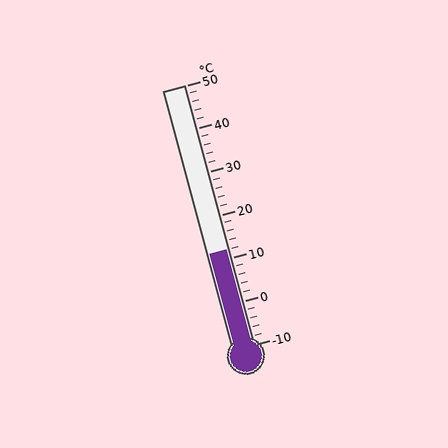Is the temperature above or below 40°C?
The temperature is below 40°C.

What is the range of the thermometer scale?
The thermometer scale ranges from -10°C to 50°C.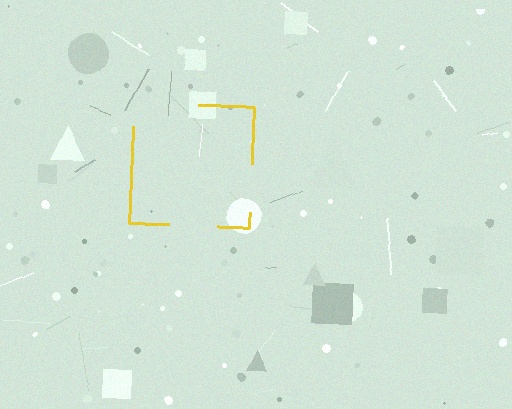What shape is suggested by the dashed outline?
The dashed outline suggests a square.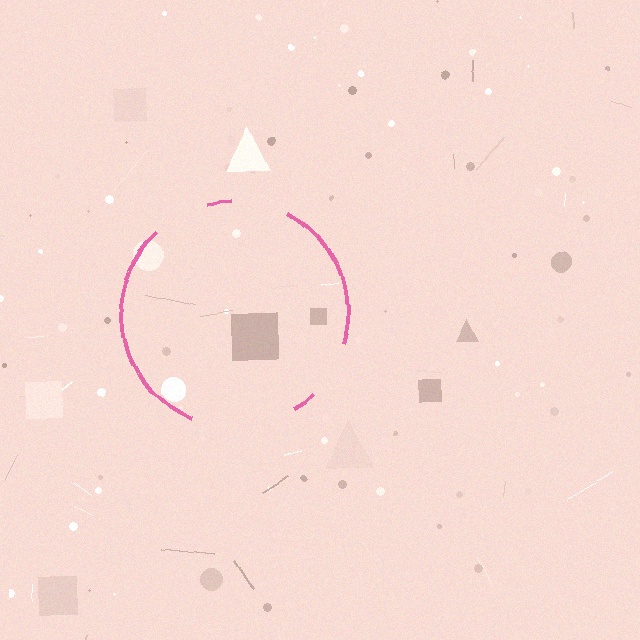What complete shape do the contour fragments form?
The contour fragments form a circle.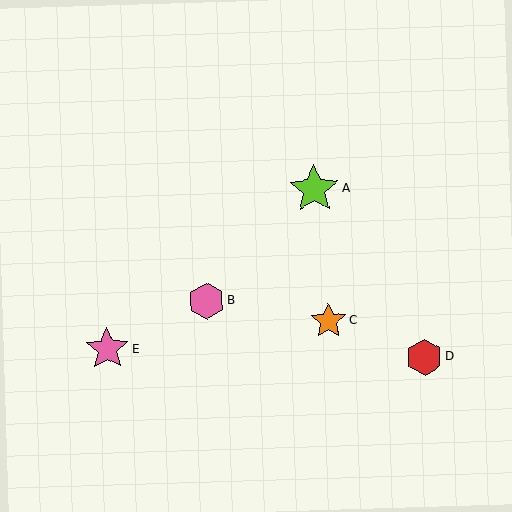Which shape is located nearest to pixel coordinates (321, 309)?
The orange star (labeled C) at (329, 321) is nearest to that location.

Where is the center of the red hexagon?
The center of the red hexagon is at (425, 357).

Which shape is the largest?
The lime star (labeled A) is the largest.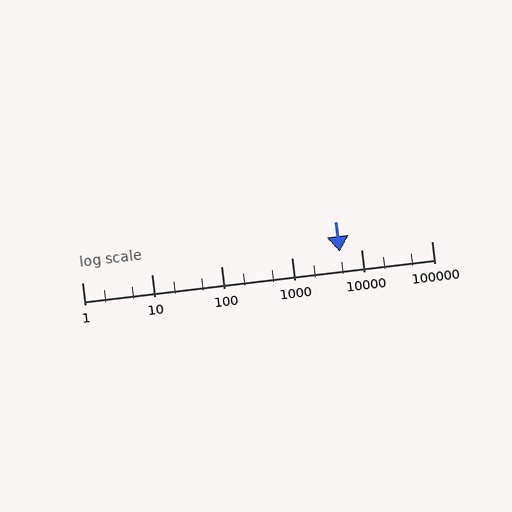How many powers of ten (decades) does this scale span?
The scale spans 5 decades, from 1 to 100000.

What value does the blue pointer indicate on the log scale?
The pointer indicates approximately 4900.